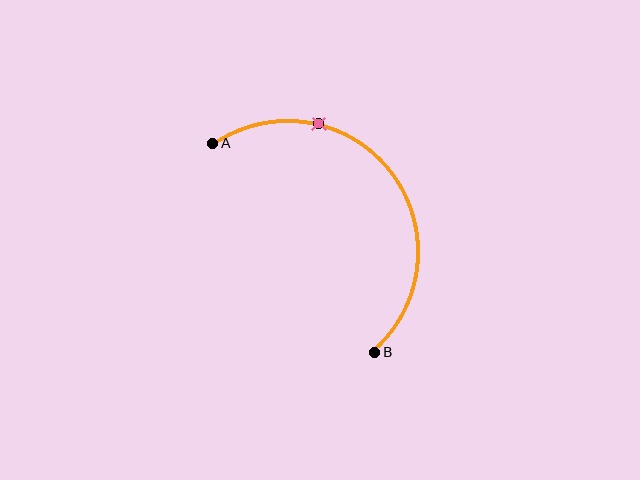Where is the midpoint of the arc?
The arc midpoint is the point on the curve farthest from the straight line joining A and B. It sits above and to the right of that line.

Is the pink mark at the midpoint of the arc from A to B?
No. The pink mark lies on the arc but is closer to endpoint A. The arc midpoint would be at the point on the curve equidistant along the arc from both A and B.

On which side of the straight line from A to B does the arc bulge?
The arc bulges above and to the right of the straight line connecting A and B.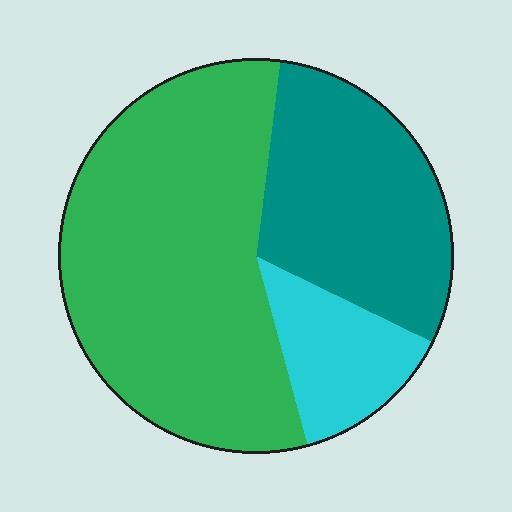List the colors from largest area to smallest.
From largest to smallest: green, teal, cyan.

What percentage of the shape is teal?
Teal takes up about one third (1/3) of the shape.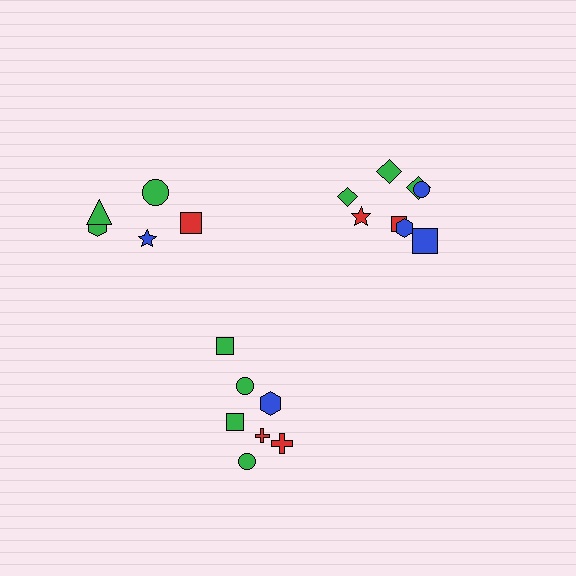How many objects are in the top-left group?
There are 5 objects.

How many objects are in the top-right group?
There are 8 objects.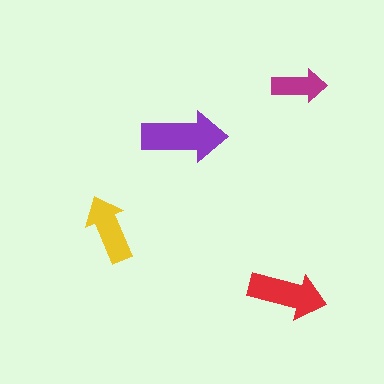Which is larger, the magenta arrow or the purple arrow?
The purple one.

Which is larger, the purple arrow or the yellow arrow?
The purple one.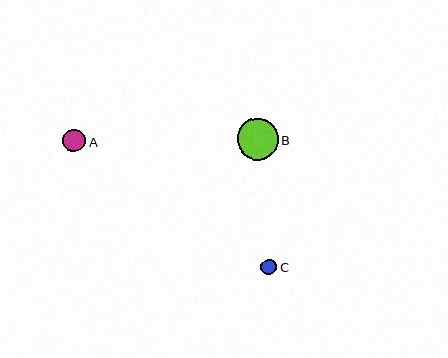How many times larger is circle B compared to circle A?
Circle B is approximately 1.8 times the size of circle A.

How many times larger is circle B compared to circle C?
Circle B is approximately 2.6 times the size of circle C.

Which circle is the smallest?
Circle C is the smallest with a size of approximately 16 pixels.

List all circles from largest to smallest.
From largest to smallest: B, A, C.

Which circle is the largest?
Circle B is the largest with a size of approximately 41 pixels.